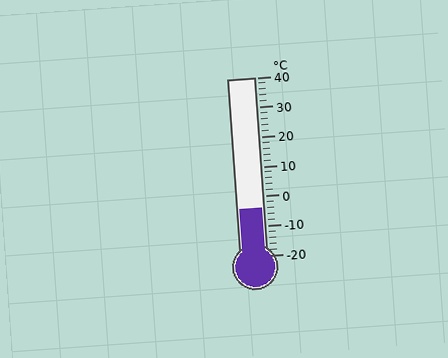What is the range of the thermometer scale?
The thermometer scale ranges from -20°C to 40°C.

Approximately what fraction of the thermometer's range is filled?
The thermometer is filled to approximately 25% of its range.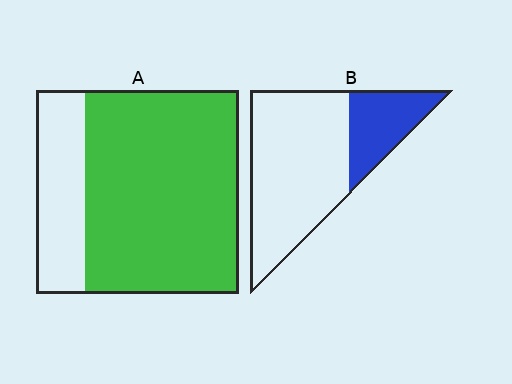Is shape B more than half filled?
No.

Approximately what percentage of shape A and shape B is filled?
A is approximately 75% and B is approximately 25%.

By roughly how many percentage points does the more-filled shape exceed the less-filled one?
By roughly 50 percentage points (A over B).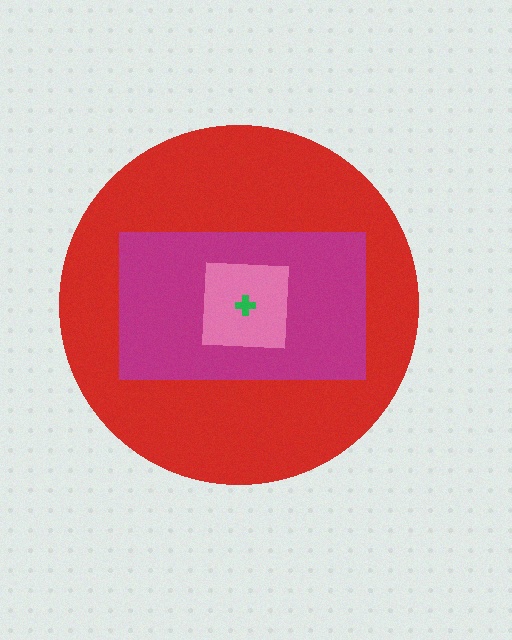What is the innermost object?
The green cross.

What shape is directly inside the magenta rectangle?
The pink square.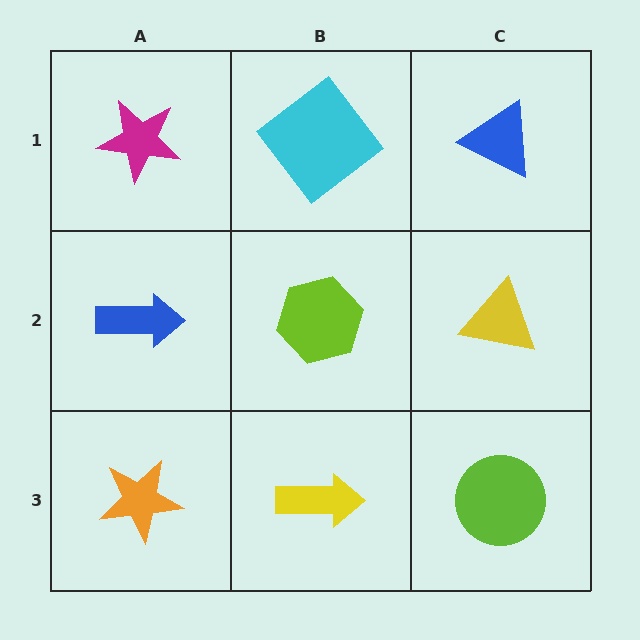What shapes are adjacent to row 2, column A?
A magenta star (row 1, column A), an orange star (row 3, column A), a lime hexagon (row 2, column B).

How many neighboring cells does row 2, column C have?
3.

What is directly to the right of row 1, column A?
A cyan diamond.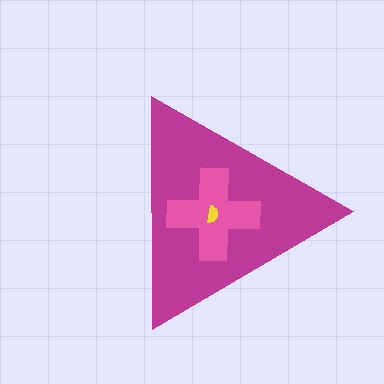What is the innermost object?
The yellow semicircle.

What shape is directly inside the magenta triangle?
The pink cross.